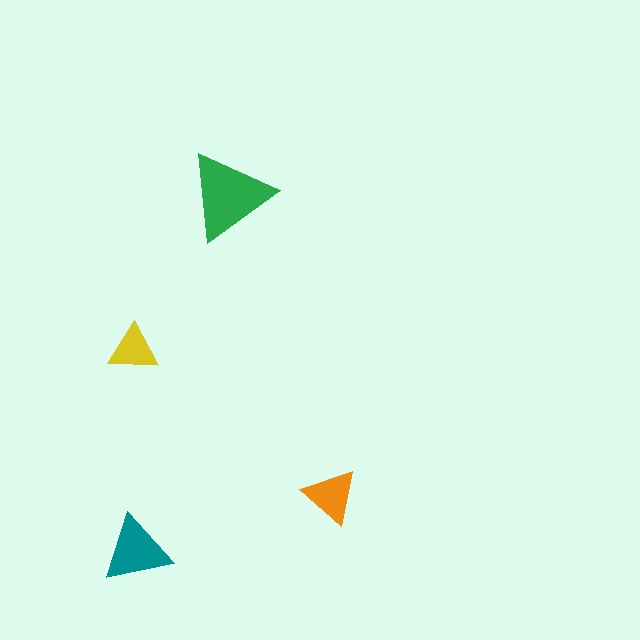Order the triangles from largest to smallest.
the green one, the teal one, the orange one, the yellow one.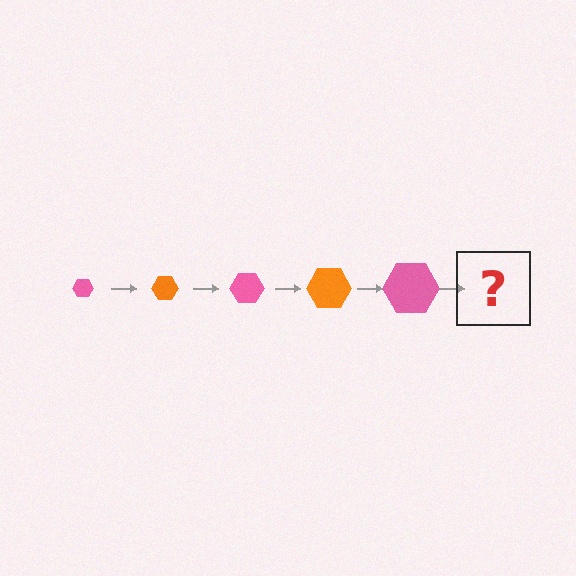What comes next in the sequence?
The next element should be an orange hexagon, larger than the previous one.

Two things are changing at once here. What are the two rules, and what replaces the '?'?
The two rules are that the hexagon grows larger each step and the color cycles through pink and orange. The '?' should be an orange hexagon, larger than the previous one.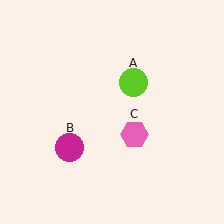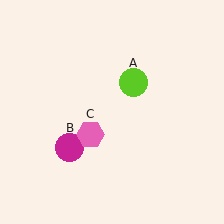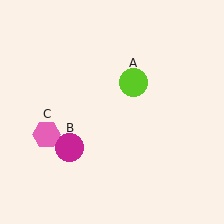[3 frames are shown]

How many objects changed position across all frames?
1 object changed position: pink hexagon (object C).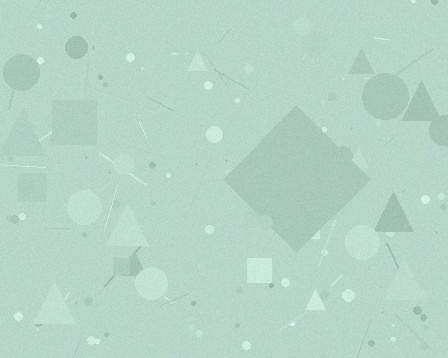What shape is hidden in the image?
A diamond is hidden in the image.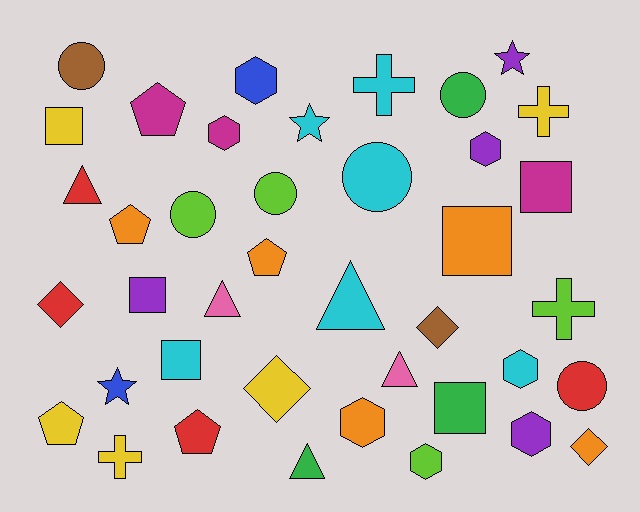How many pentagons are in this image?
There are 5 pentagons.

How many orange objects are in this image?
There are 5 orange objects.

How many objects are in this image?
There are 40 objects.